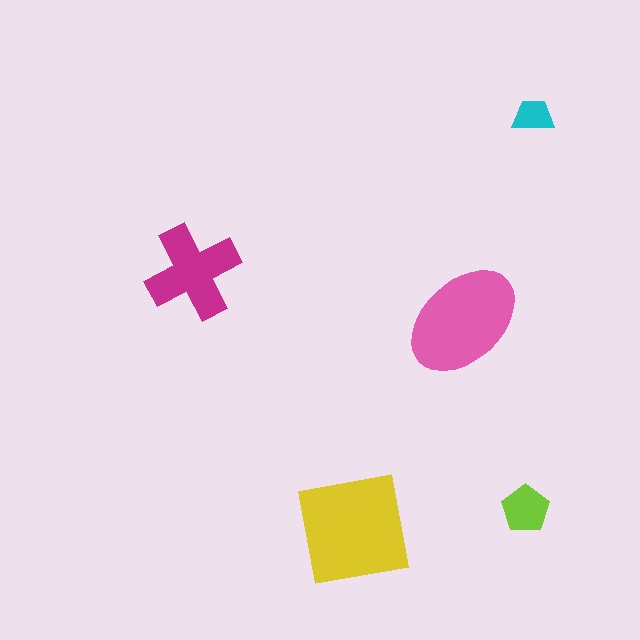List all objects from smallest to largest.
The cyan trapezoid, the lime pentagon, the magenta cross, the pink ellipse, the yellow square.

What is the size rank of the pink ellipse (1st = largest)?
2nd.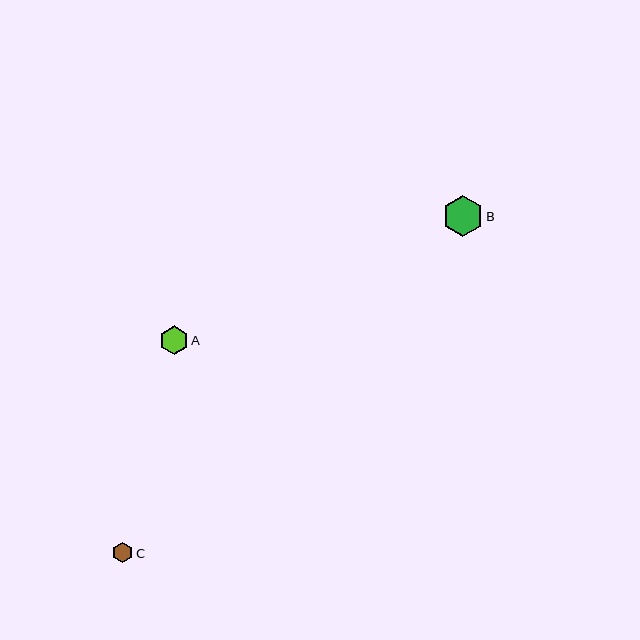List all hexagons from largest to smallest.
From largest to smallest: B, A, C.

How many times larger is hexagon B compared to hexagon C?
Hexagon B is approximately 2.0 times the size of hexagon C.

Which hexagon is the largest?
Hexagon B is the largest with a size of approximately 41 pixels.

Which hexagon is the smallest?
Hexagon C is the smallest with a size of approximately 21 pixels.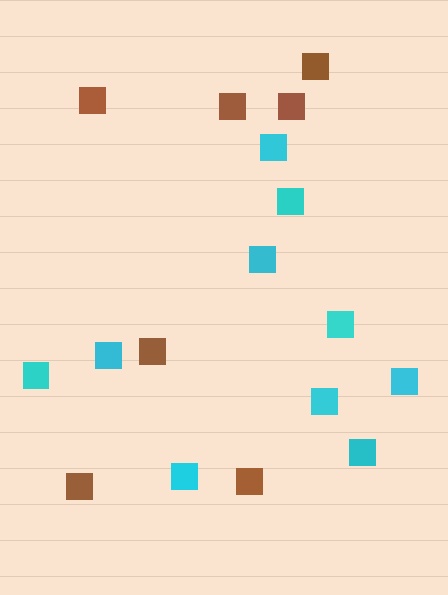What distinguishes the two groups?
There are 2 groups: one group of cyan squares (10) and one group of brown squares (7).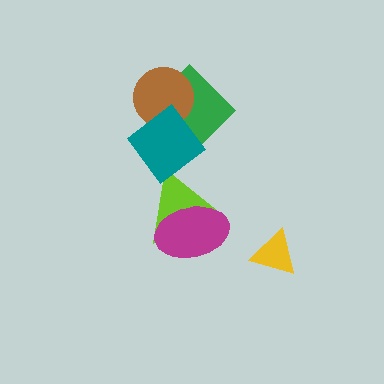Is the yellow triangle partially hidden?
No, no other shape covers it.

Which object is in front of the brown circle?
The teal diamond is in front of the brown circle.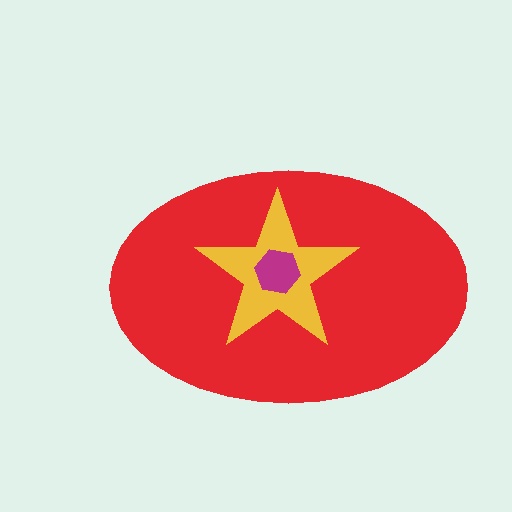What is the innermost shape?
The magenta hexagon.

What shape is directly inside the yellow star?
The magenta hexagon.